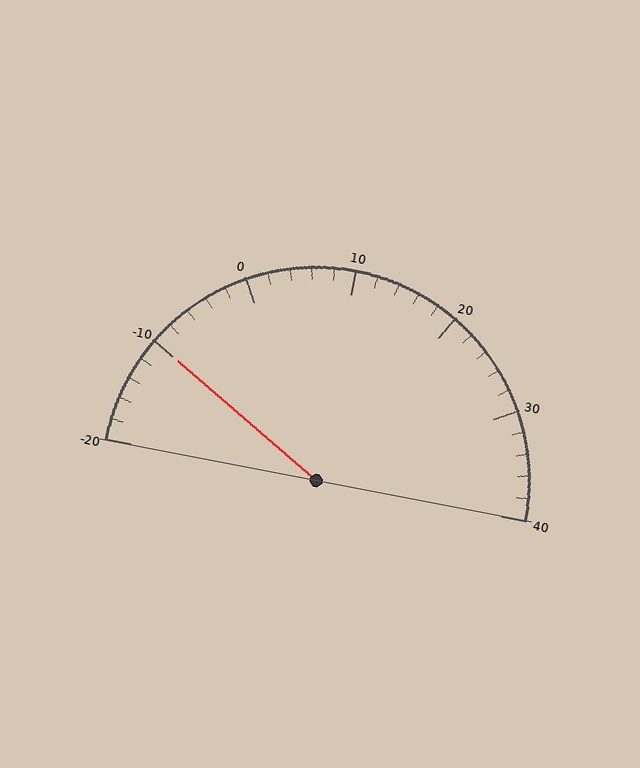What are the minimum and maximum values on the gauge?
The gauge ranges from -20 to 40.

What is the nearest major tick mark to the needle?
The nearest major tick mark is -10.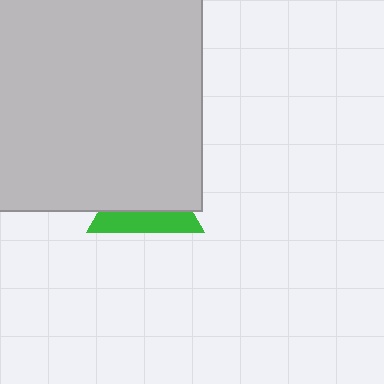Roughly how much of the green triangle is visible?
A small part of it is visible (roughly 38%).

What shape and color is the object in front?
The object in front is a light gray rectangle.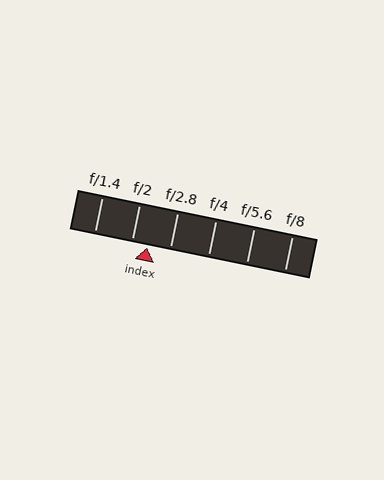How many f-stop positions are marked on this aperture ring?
There are 6 f-stop positions marked.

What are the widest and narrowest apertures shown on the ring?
The widest aperture shown is f/1.4 and the narrowest is f/8.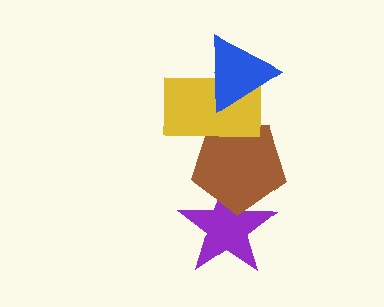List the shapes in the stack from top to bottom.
From top to bottom: the blue triangle, the yellow rectangle, the brown pentagon, the purple star.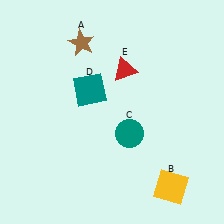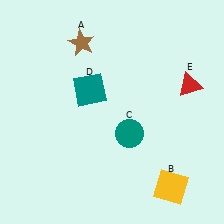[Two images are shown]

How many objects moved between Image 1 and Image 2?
1 object moved between the two images.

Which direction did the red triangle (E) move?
The red triangle (E) moved right.